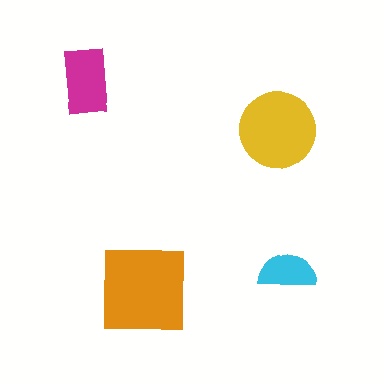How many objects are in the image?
There are 4 objects in the image.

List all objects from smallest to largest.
The cyan semicircle, the magenta rectangle, the yellow circle, the orange square.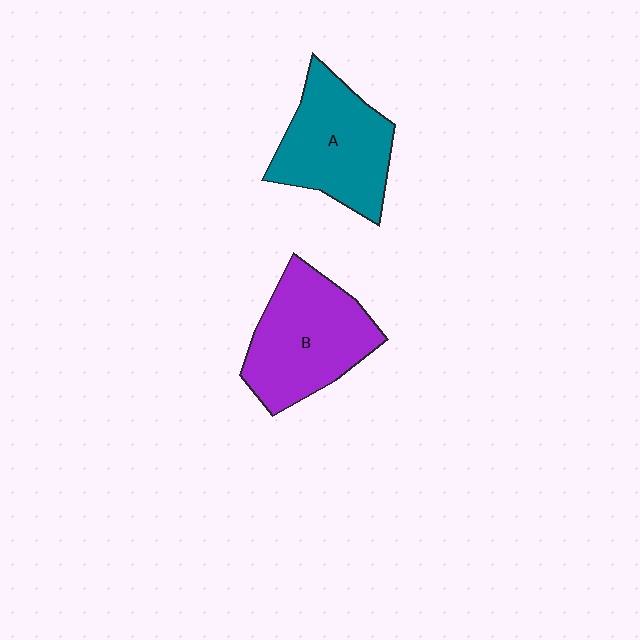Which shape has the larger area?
Shape B (purple).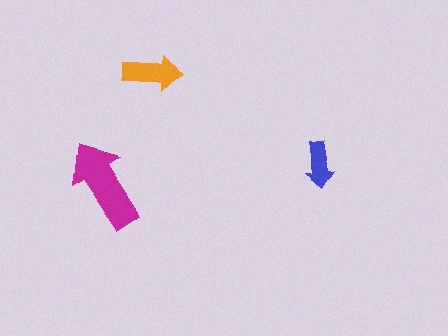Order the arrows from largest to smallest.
the magenta one, the orange one, the blue one.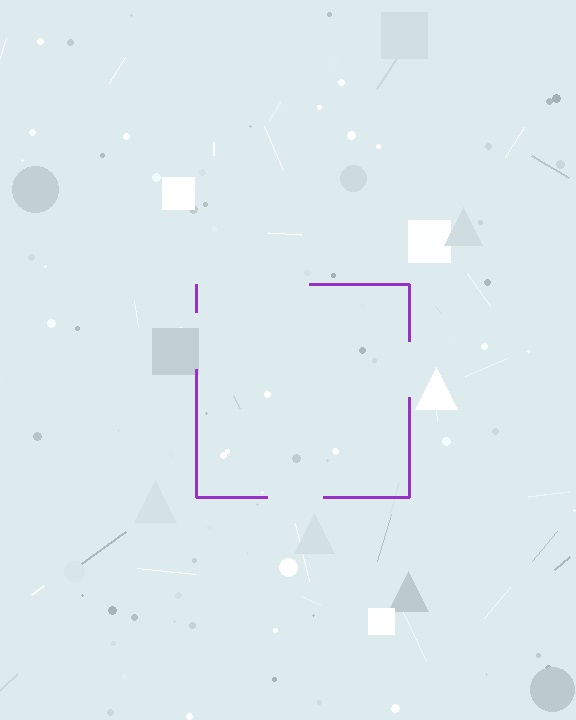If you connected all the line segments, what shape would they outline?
They would outline a square.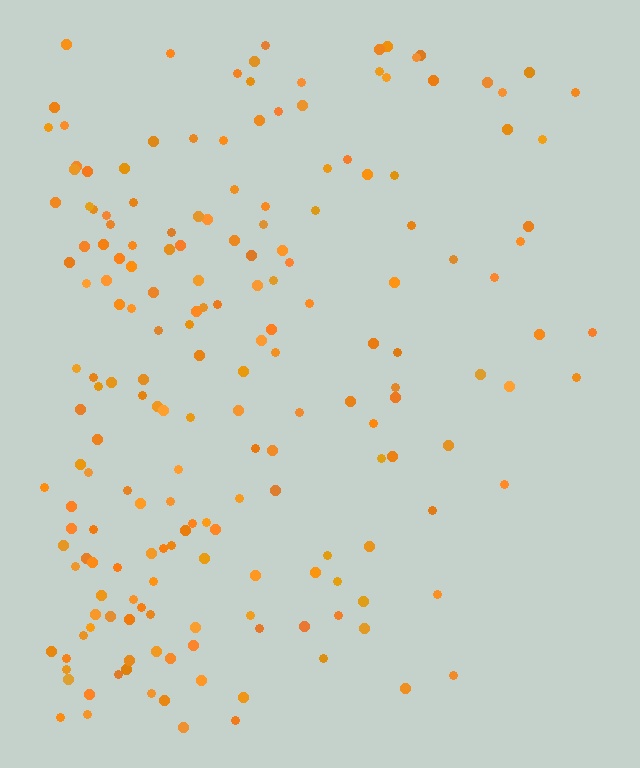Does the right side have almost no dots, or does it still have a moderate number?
Still a moderate number, just noticeably fewer than the left.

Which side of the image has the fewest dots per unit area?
The right.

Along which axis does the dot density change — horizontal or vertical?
Horizontal.